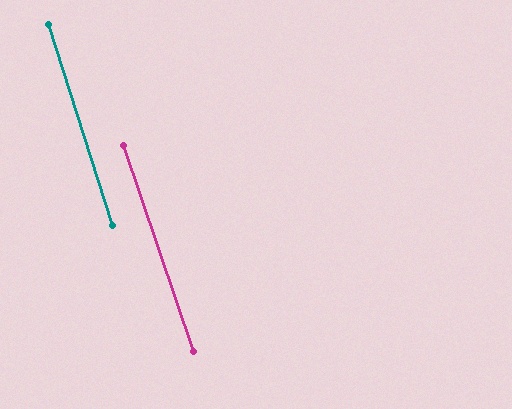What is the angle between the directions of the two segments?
Approximately 1 degree.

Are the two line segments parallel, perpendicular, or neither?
Parallel — their directions differ by only 1.2°.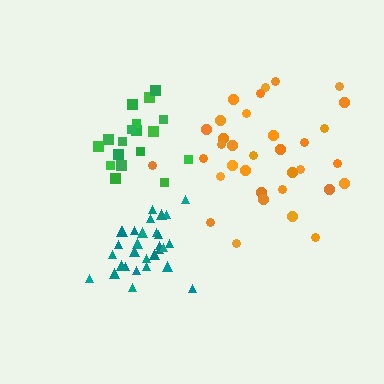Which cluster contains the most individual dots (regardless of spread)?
Orange (34).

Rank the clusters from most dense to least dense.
teal, green, orange.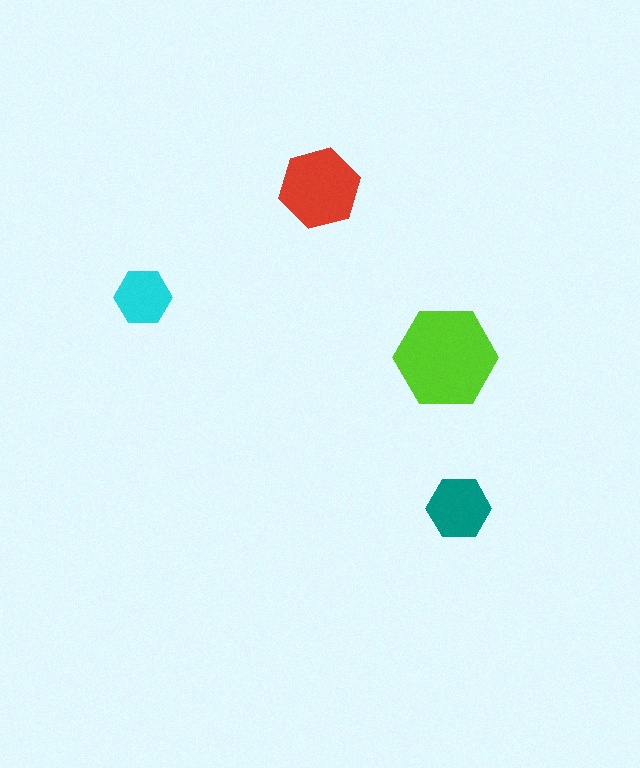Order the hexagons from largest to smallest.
the lime one, the red one, the teal one, the cyan one.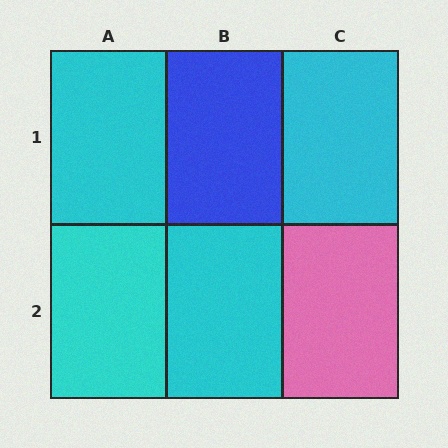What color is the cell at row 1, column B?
Blue.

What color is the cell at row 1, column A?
Cyan.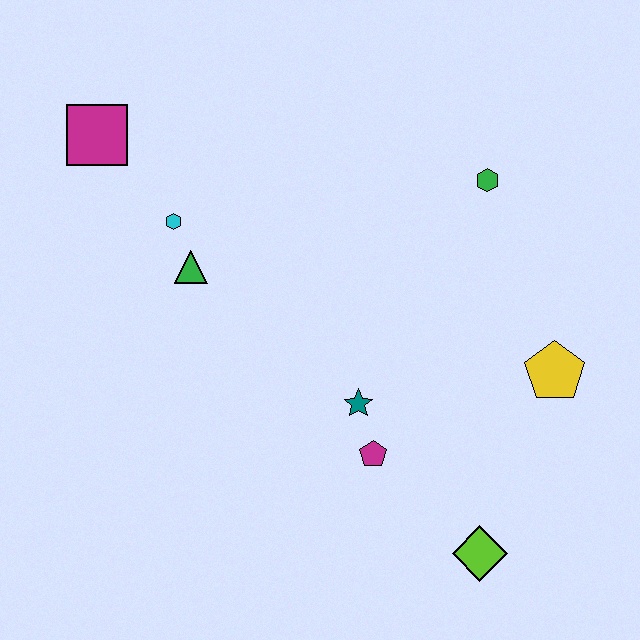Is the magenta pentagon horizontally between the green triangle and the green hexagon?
Yes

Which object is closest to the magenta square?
The cyan hexagon is closest to the magenta square.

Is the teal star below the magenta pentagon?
No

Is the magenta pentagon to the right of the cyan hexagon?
Yes